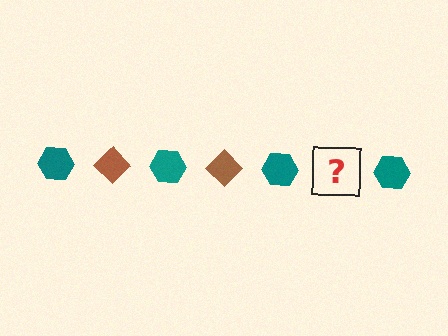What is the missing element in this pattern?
The missing element is a brown diamond.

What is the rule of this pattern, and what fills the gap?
The rule is that the pattern alternates between teal hexagon and brown diamond. The gap should be filled with a brown diamond.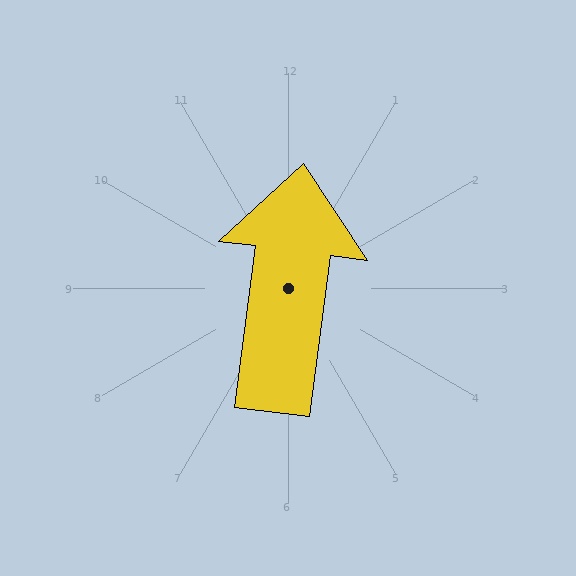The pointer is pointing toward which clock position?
Roughly 12 o'clock.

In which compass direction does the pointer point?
North.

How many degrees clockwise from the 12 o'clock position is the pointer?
Approximately 7 degrees.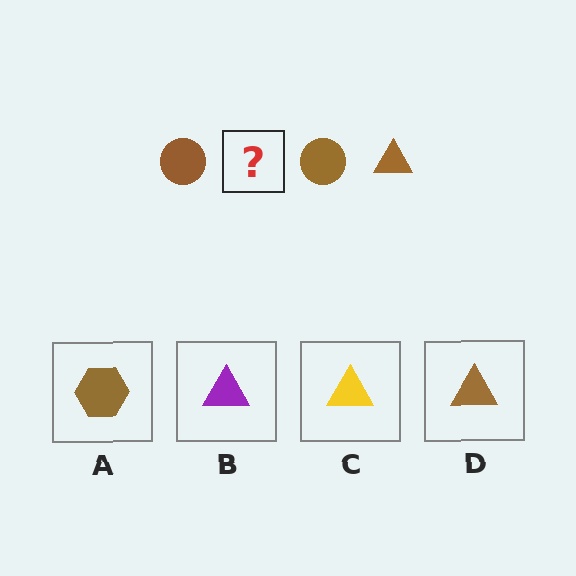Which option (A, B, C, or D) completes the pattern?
D.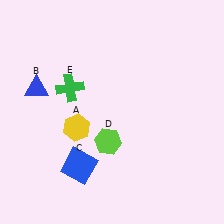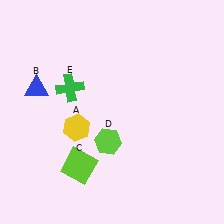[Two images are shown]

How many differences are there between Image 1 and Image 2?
There is 1 difference between the two images.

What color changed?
The square (C) changed from blue in Image 1 to lime in Image 2.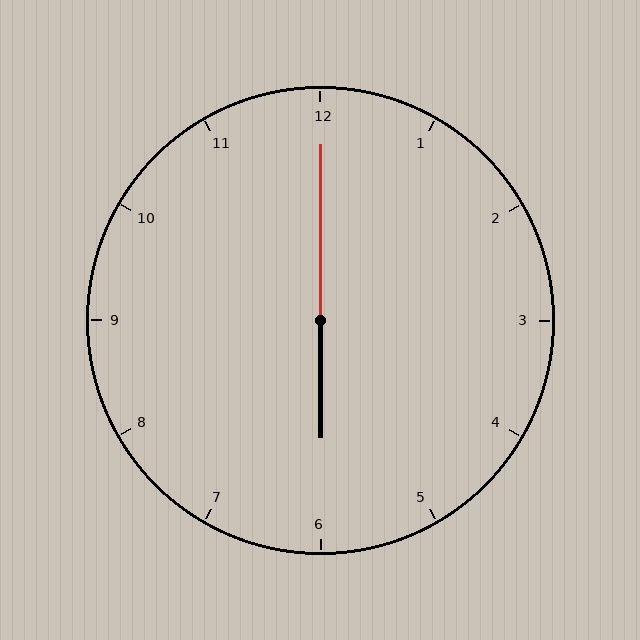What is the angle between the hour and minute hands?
Approximately 180 degrees.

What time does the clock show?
6:00.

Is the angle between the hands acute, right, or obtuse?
It is obtuse.